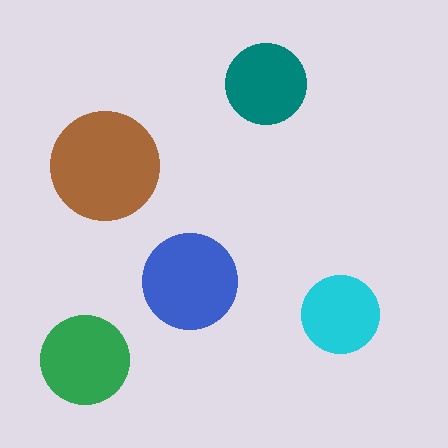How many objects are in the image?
There are 5 objects in the image.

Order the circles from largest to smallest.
the brown one, the blue one, the green one, the teal one, the cyan one.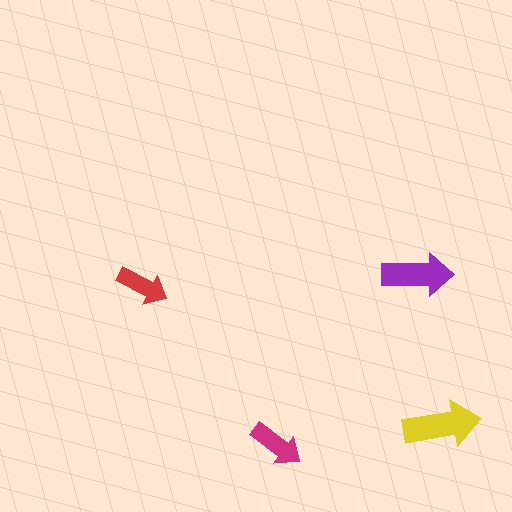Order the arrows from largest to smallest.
the yellow one, the purple one, the magenta one, the red one.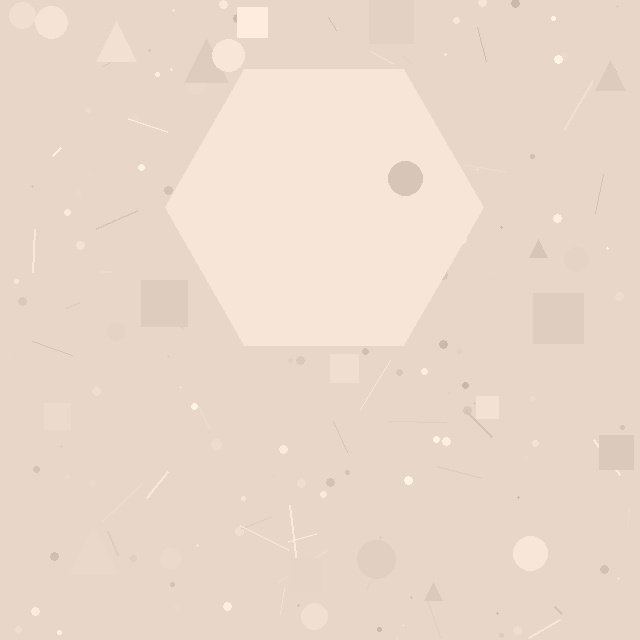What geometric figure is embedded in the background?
A hexagon is embedded in the background.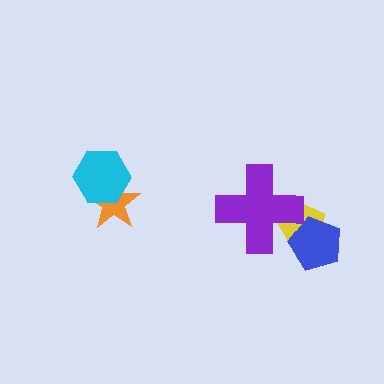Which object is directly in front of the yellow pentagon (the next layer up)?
The purple cross is directly in front of the yellow pentagon.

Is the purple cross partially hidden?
No, no other shape covers it.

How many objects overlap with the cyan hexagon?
1 object overlaps with the cyan hexagon.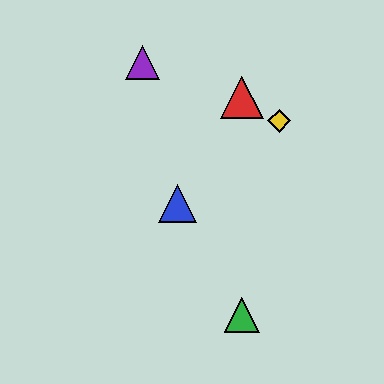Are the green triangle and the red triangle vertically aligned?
Yes, both are at x≈242.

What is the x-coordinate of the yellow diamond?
The yellow diamond is at x≈279.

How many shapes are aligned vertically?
2 shapes (the red triangle, the green triangle) are aligned vertically.